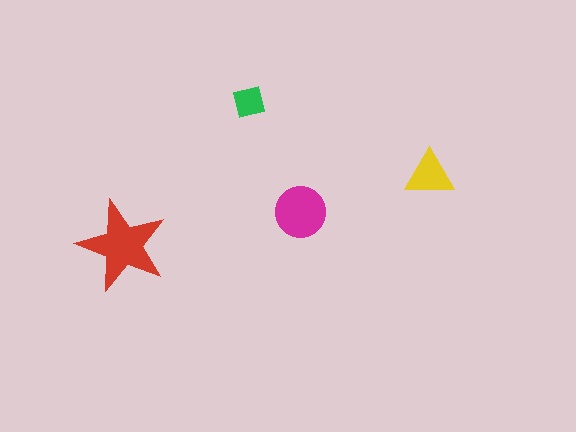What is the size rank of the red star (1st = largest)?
1st.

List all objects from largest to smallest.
The red star, the magenta circle, the yellow triangle, the green square.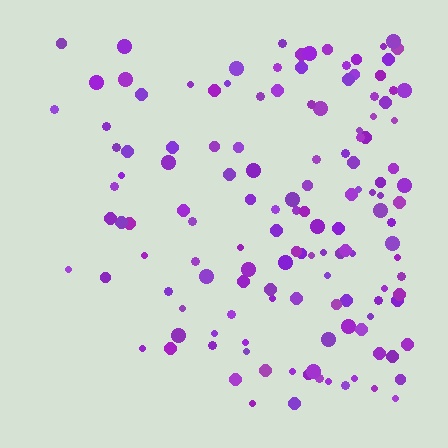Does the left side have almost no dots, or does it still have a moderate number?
Still a moderate number, just noticeably fewer than the right.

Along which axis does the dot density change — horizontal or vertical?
Horizontal.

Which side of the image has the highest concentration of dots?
The right.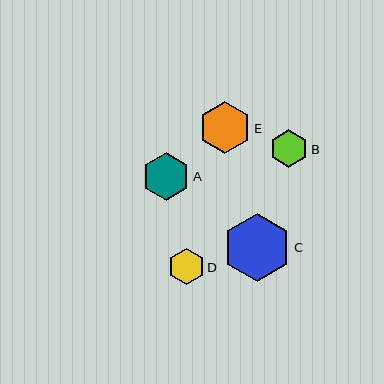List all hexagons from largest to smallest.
From largest to smallest: C, E, A, B, D.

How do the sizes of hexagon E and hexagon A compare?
Hexagon E and hexagon A are approximately the same size.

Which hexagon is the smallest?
Hexagon D is the smallest with a size of approximately 36 pixels.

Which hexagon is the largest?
Hexagon C is the largest with a size of approximately 69 pixels.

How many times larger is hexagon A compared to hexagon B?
Hexagon A is approximately 1.3 times the size of hexagon B.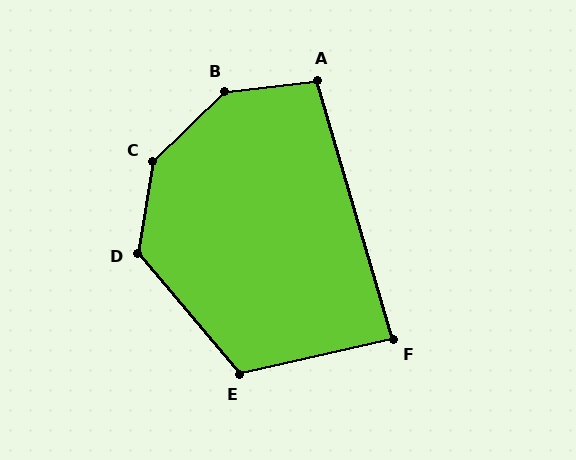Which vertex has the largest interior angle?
B, at approximately 143 degrees.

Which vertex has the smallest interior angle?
F, at approximately 86 degrees.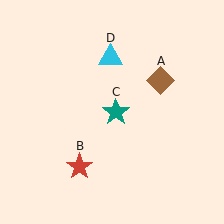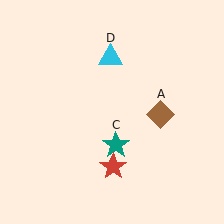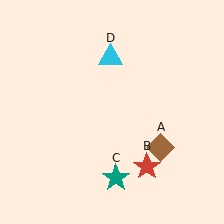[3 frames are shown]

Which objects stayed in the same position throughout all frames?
Cyan triangle (object D) remained stationary.